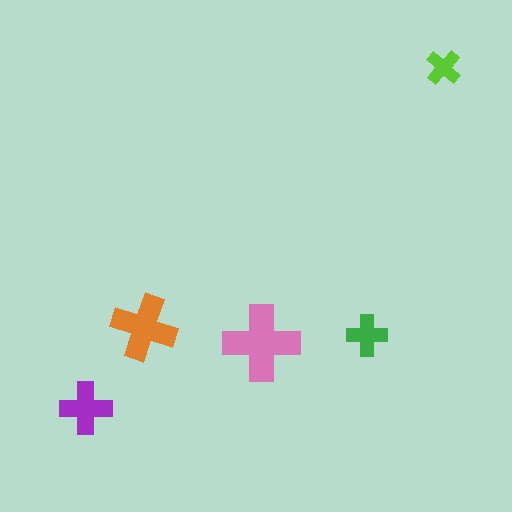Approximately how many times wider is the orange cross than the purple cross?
About 1.5 times wider.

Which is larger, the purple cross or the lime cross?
The purple one.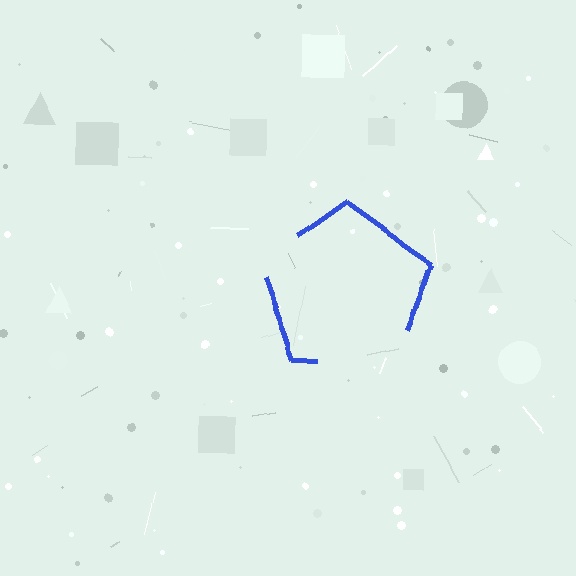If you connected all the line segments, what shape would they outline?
They would outline a pentagon.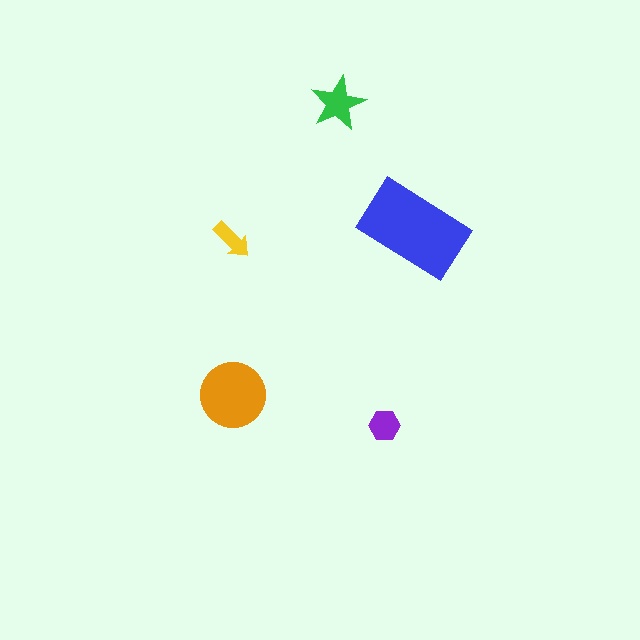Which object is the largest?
The blue rectangle.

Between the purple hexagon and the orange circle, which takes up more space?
The orange circle.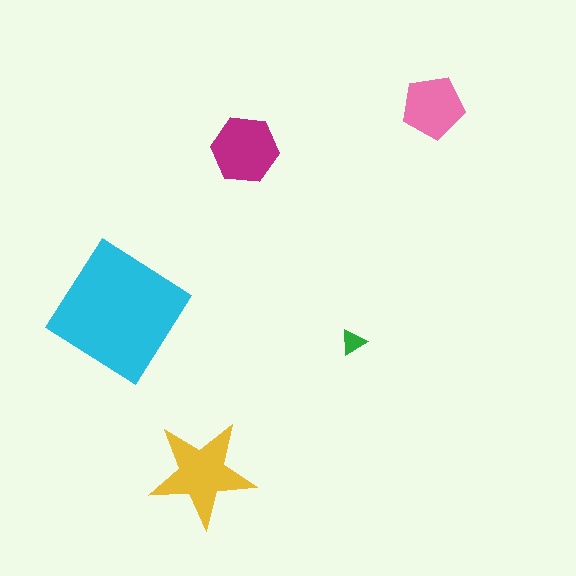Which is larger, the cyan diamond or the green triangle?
The cyan diamond.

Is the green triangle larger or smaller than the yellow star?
Smaller.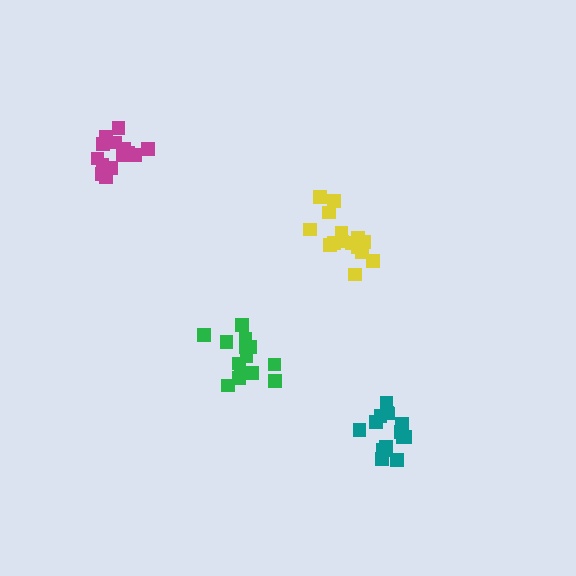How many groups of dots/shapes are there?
There are 4 groups.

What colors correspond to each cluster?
The clusters are colored: yellow, teal, magenta, green.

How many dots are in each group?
Group 1: 15 dots, Group 2: 14 dots, Group 3: 16 dots, Group 4: 14 dots (59 total).